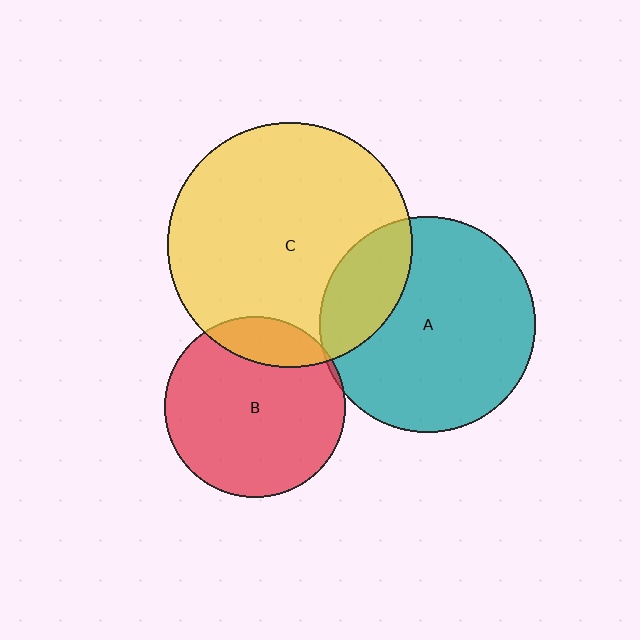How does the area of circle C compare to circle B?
Approximately 1.8 times.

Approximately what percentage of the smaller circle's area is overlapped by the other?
Approximately 25%.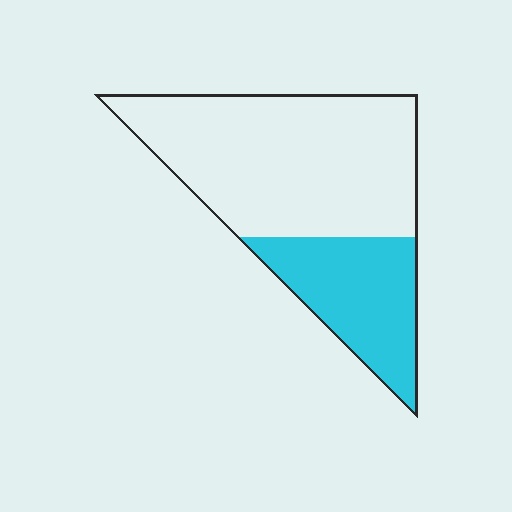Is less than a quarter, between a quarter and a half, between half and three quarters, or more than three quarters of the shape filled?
Between a quarter and a half.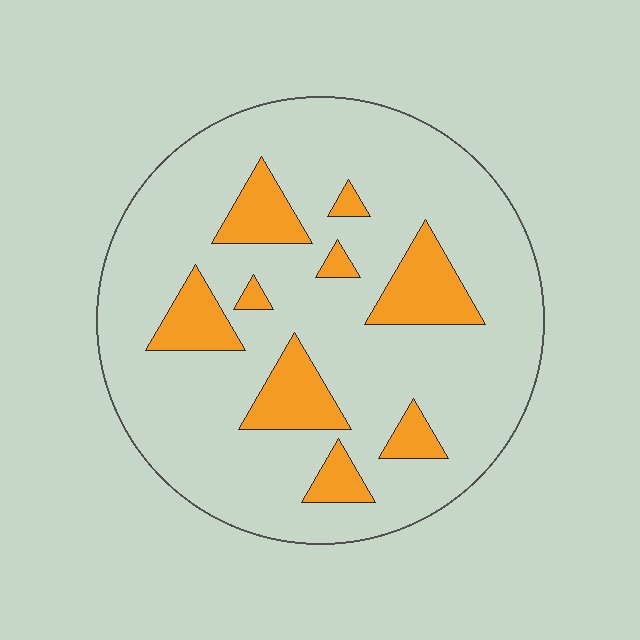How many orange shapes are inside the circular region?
9.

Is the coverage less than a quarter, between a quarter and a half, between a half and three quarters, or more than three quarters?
Less than a quarter.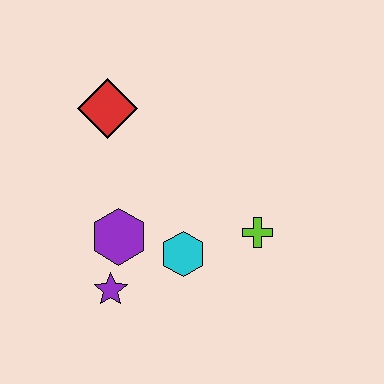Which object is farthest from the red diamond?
The lime cross is farthest from the red diamond.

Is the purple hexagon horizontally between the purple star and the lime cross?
Yes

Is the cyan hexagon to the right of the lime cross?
No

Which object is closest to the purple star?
The purple hexagon is closest to the purple star.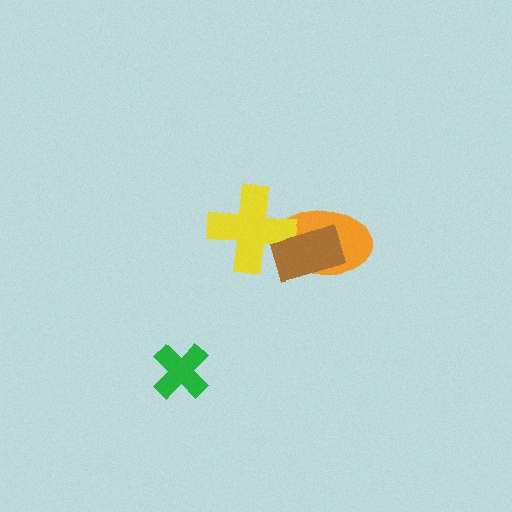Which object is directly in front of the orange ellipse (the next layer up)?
The yellow cross is directly in front of the orange ellipse.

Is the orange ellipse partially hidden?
Yes, it is partially covered by another shape.